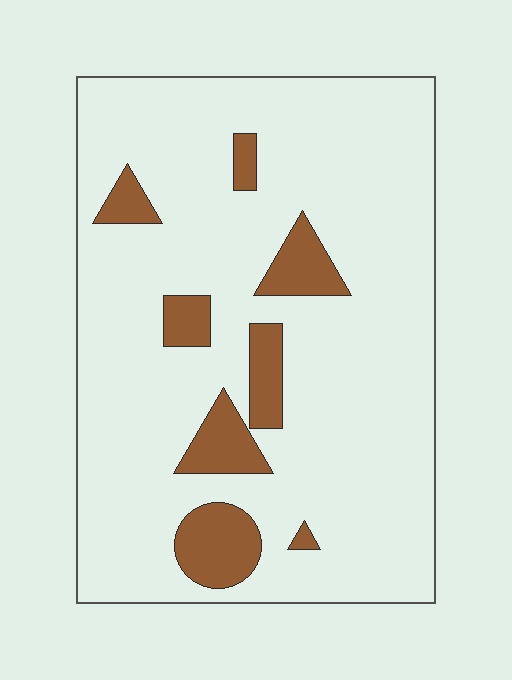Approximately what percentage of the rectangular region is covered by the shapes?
Approximately 15%.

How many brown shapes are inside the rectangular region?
8.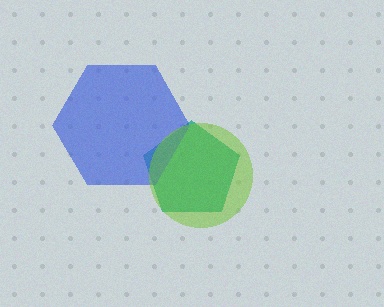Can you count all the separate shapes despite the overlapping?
Yes, there are 3 separate shapes.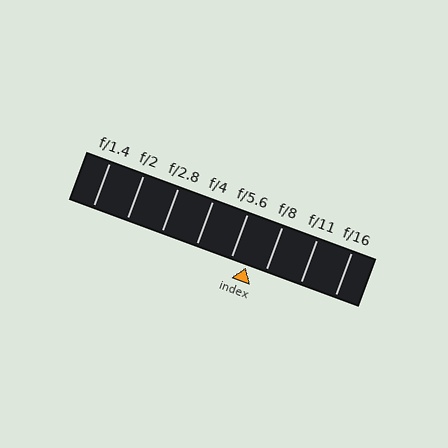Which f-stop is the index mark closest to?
The index mark is closest to f/5.6.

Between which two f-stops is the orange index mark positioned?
The index mark is between f/5.6 and f/8.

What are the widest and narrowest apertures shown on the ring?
The widest aperture shown is f/1.4 and the narrowest is f/16.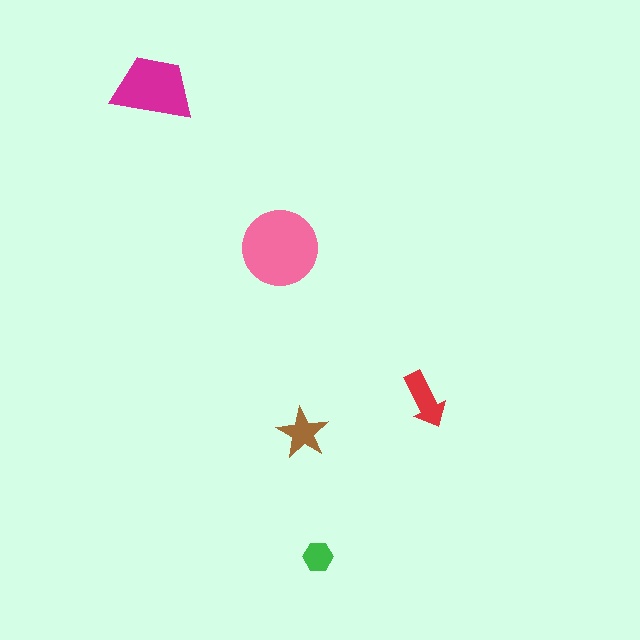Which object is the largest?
The pink circle.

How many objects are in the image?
There are 5 objects in the image.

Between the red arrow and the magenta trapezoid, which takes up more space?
The magenta trapezoid.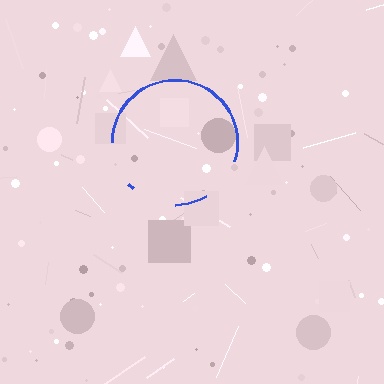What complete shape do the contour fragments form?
The contour fragments form a circle.